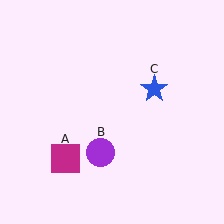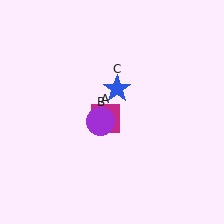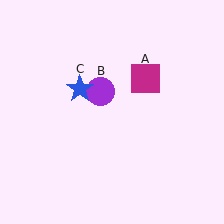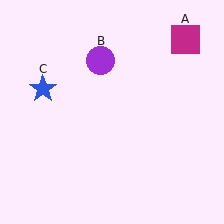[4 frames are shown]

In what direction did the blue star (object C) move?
The blue star (object C) moved left.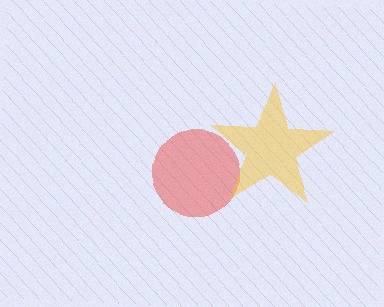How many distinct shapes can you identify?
There are 2 distinct shapes: a red circle, a yellow star.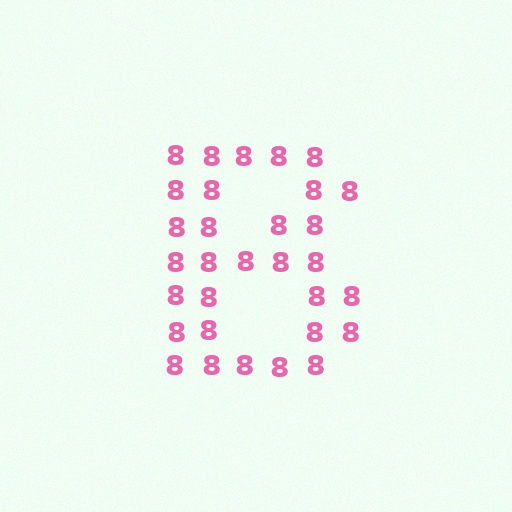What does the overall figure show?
The overall figure shows the letter B.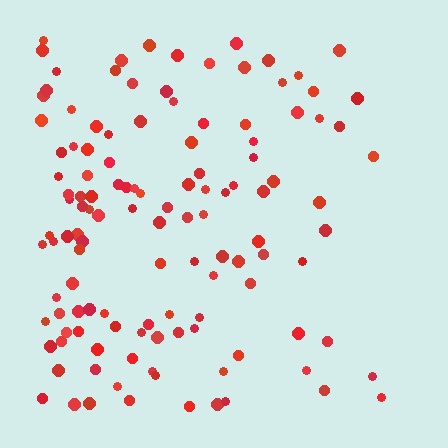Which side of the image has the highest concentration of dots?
The left.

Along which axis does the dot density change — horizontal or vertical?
Horizontal.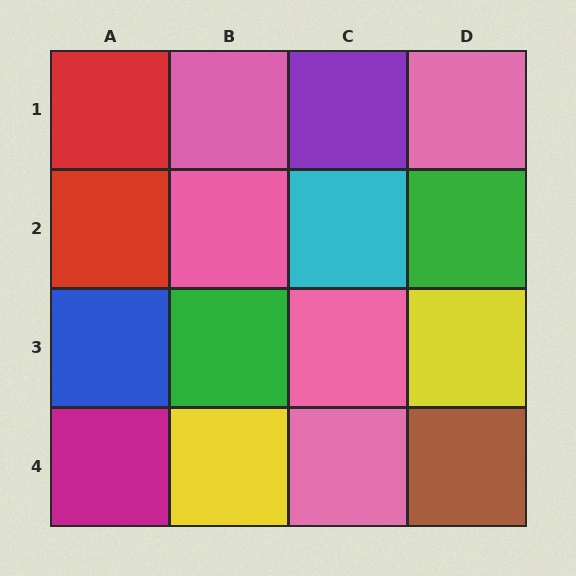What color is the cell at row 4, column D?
Brown.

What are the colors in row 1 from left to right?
Red, pink, purple, pink.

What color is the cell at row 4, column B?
Yellow.